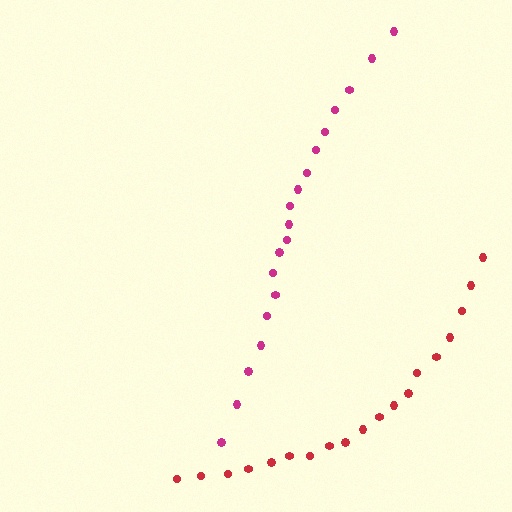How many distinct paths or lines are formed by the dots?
There are 2 distinct paths.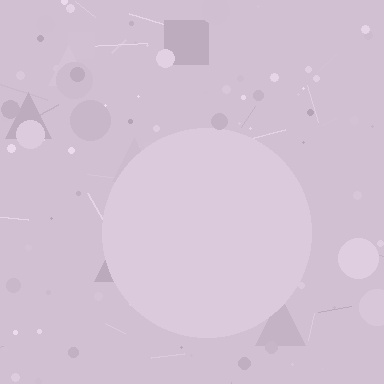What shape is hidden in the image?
A circle is hidden in the image.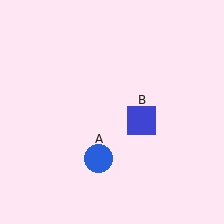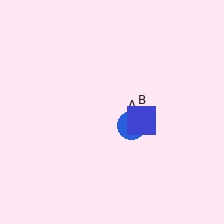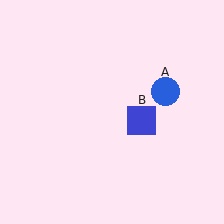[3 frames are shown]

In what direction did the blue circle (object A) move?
The blue circle (object A) moved up and to the right.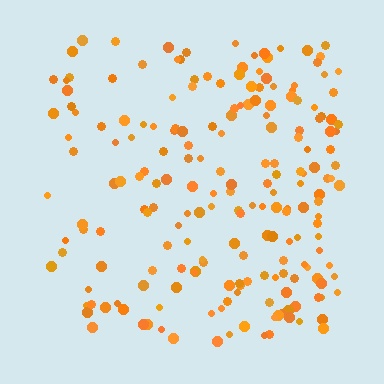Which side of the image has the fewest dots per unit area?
The left.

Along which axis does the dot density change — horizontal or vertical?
Horizontal.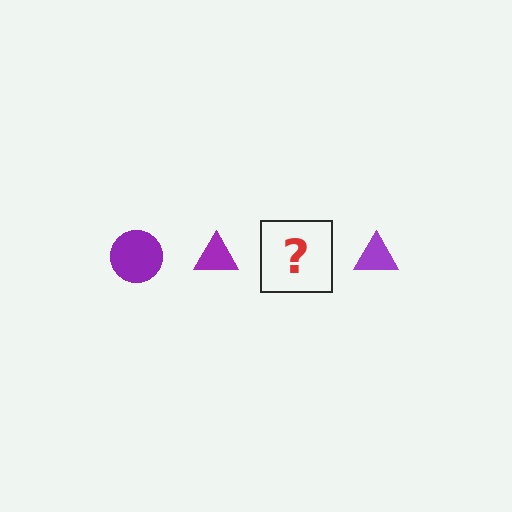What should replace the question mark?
The question mark should be replaced with a purple circle.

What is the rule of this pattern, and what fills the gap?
The rule is that the pattern cycles through circle, triangle shapes in purple. The gap should be filled with a purple circle.